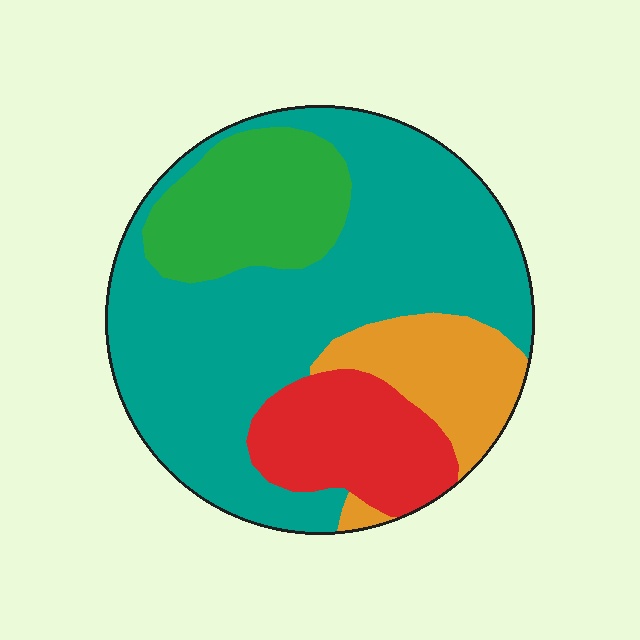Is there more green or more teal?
Teal.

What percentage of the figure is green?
Green takes up about one sixth (1/6) of the figure.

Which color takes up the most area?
Teal, at roughly 55%.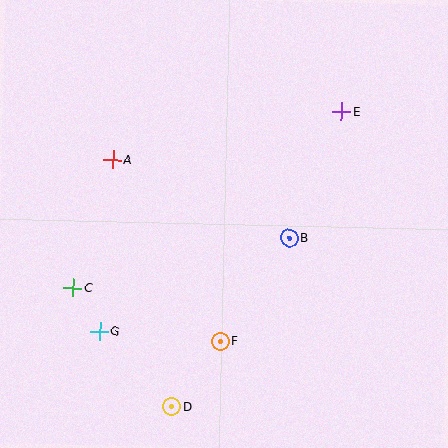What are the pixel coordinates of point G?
Point G is at (100, 331).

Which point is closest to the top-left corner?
Point A is closest to the top-left corner.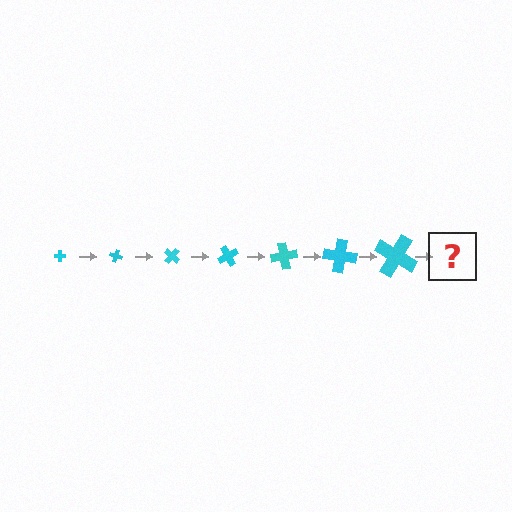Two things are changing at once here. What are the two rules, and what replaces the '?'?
The two rules are that the cross grows larger each step and it rotates 20 degrees each step. The '?' should be a cross, larger than the previous one and rotated 140 degrees from the start.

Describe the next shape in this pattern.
It should be a cross, larger than the previous one and rotated 140 degrees from the start.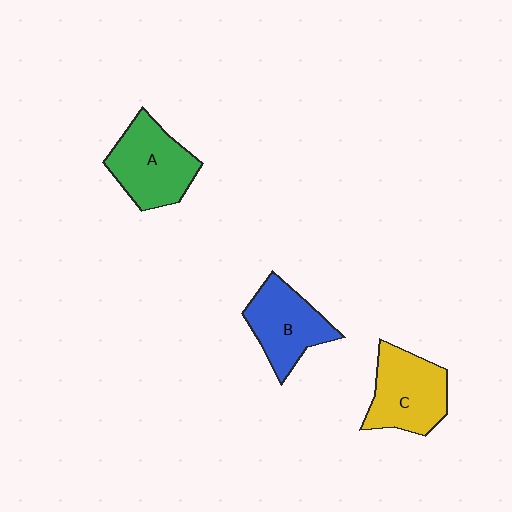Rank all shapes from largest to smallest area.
From largest to smallest: A (green), C (yellow), B (blue).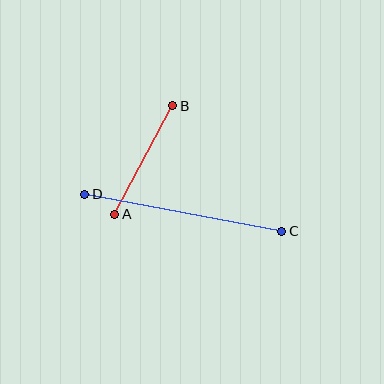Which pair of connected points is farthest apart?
Points C and D are farthest apart.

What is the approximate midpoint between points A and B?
The midpoint is at approximately (144, 160) pixels.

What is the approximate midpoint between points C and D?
The midpoint is at approximately (183, 213) pixels.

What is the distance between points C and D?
The distance is approximately 201 pixels.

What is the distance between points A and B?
The distance is approximately 123 pixels.